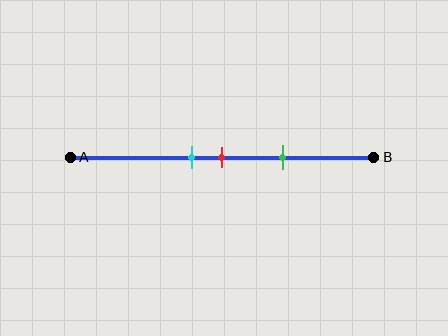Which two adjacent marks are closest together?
The cyan and red marks are the closest adjacent pair.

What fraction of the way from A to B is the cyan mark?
The cyan mark is approximately 40% (0.4) of the way from A to B.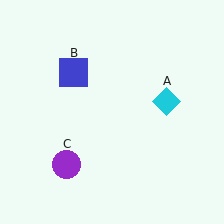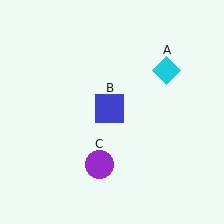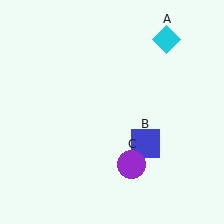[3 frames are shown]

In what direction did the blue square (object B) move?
The blue square (object B) moved down and to the right.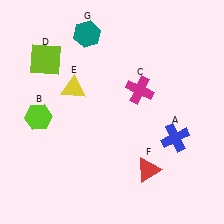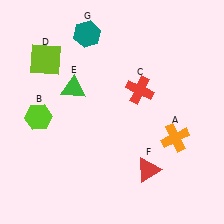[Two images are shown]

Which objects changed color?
A changed from blue to orange. C changed from magenta to red. E changed from yellow to green.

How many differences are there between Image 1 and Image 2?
There are 3 differences between the two images.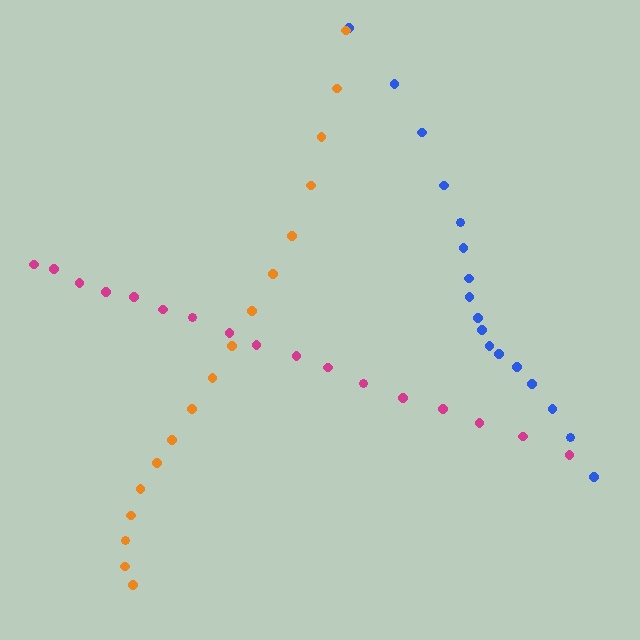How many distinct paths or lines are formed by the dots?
There are 3 distinct paths.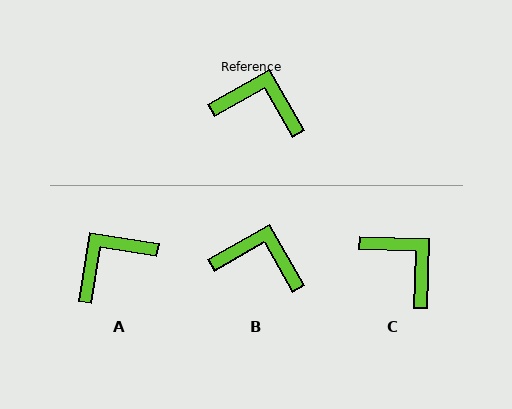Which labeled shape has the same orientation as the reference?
B.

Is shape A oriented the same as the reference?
No, it is off by about 51 degrees.